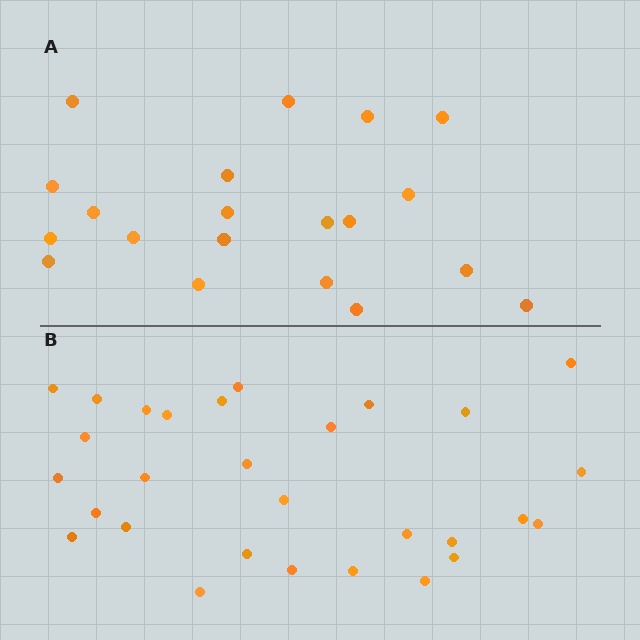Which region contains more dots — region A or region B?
Region B (the bottom region) has more dots.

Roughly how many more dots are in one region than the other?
Region B has roughly 8 or so more dots than region A.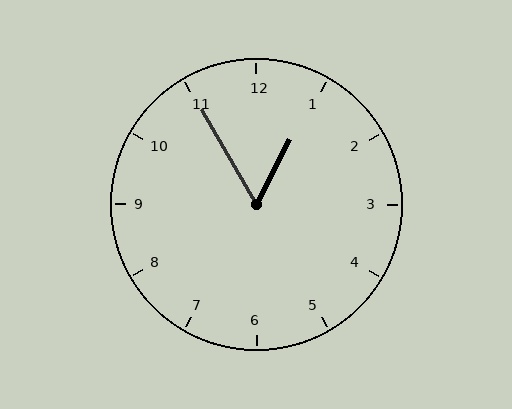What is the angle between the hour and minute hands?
Approximately 58 degrees.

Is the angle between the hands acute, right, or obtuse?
It is acute.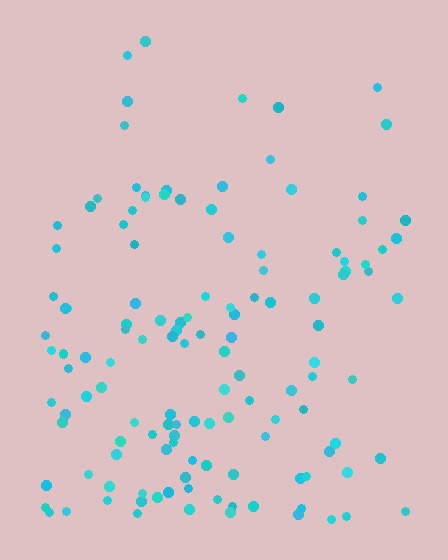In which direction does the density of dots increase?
From top to bottom, with the bottom side densest.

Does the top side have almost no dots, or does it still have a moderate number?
Still a moderate number, just noticeably fewer than the bottom.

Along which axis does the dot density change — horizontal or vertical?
Vertical.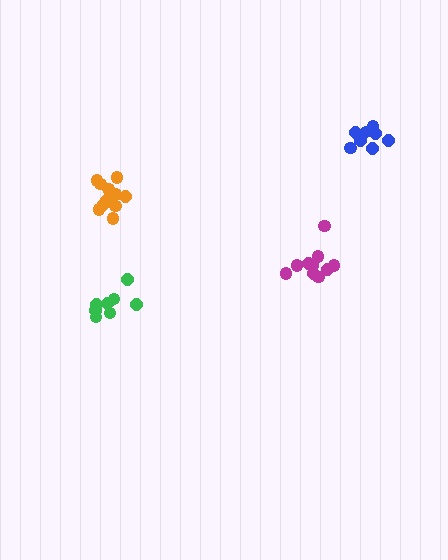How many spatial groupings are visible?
There are 4 spatial groupings.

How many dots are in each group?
Group 1: 12 dots, Group 2: 8 dots, Group 3: 8 dots, Group 4: 10 dots (38 total).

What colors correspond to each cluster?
The clusters are colored: orange, blue, green, magenta.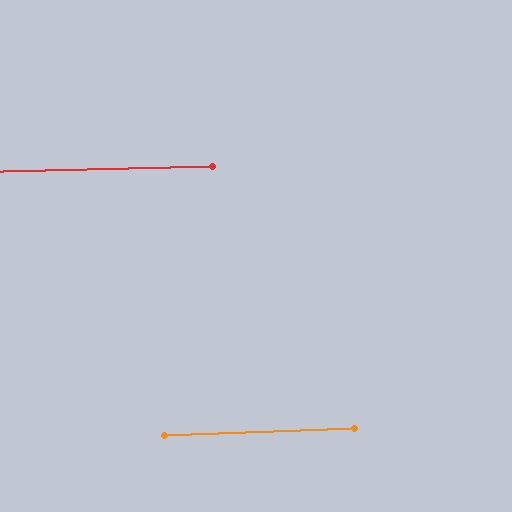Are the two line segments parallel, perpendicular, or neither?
Parallel — their directions differ by only 1.2°.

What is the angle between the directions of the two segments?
Approximately 1 degree.